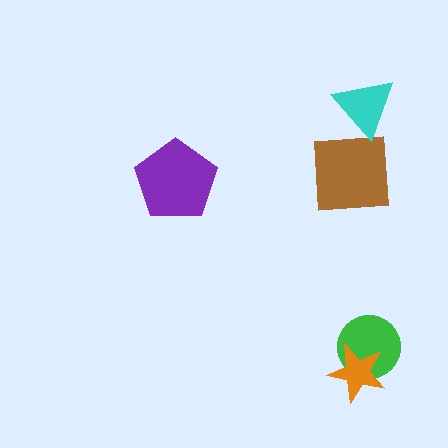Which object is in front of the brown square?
The cyan triangle is in front of the brown square.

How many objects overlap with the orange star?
1 object overlaps with the orange star.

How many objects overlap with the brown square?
1 object overlaps with the brown square.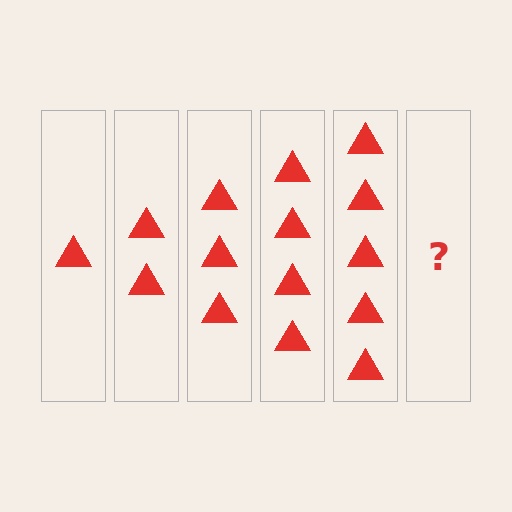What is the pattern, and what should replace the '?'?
The pattern is that each step adds one more triangle. The '?' should be 6 triangles.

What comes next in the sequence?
The next element should be 6 triangles.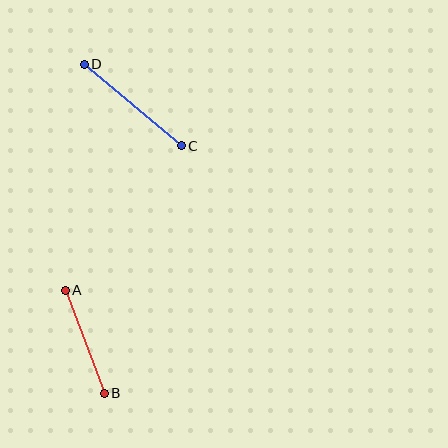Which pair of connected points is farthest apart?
Points C and D are farthest apart.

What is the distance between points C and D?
The distance is approximately 127 pixels.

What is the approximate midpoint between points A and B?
The midpoint is at approximately (85, 342) pixels.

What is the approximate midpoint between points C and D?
The midpoint is at approximately (133, 105) pixels.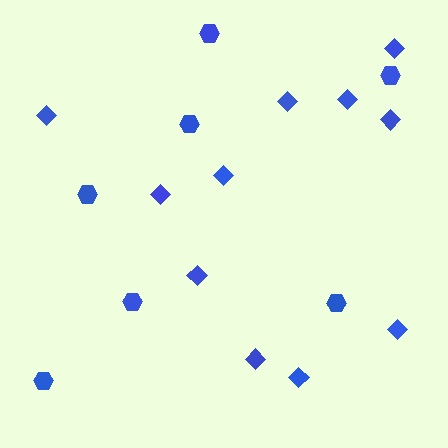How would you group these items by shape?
There are 2 groups: one group of diamonds (11) and one group of hexagons (7).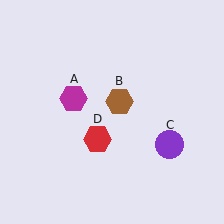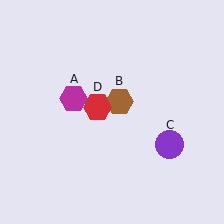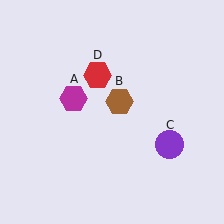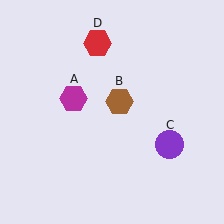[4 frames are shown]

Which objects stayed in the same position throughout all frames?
Magenta hexagon (object A) and brown hexagon (object B) and purple circle (object C) remained stationary.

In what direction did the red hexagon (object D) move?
The red hexagon (object D) moved up.